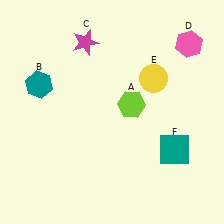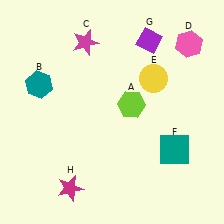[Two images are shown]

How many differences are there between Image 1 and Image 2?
There are 2 differences between the two images.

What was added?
A purple diamond (G), a magenta star (H) were added in Image 2.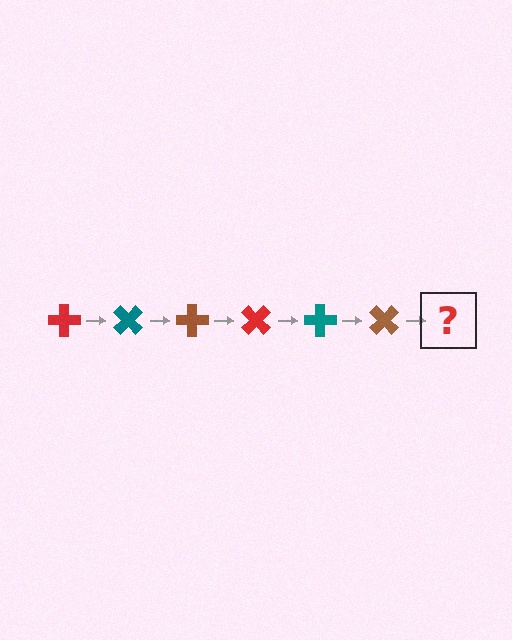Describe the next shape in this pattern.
It should be a red cross, rotated 270 degrees from the start.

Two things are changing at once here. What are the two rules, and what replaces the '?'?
The two rules are that it rotates 45 degrees each step and the color cycles through red, teal, and brown. The '?' should be a red cross, rotated 270 degrees from the start.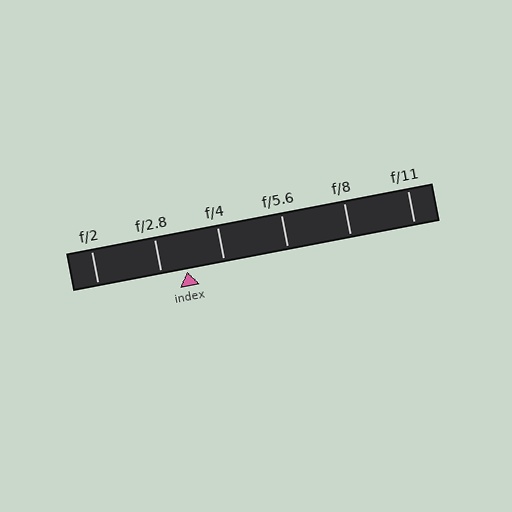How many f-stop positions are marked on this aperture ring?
There are 6 f-stop positions marked.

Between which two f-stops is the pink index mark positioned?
The index mark is between f/2.8 and f/4.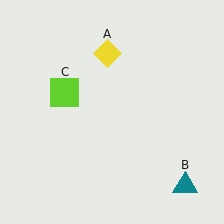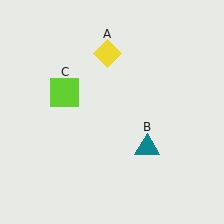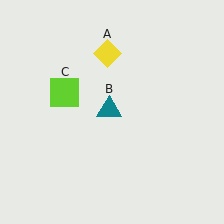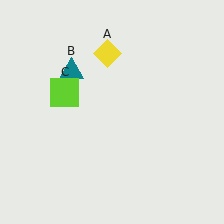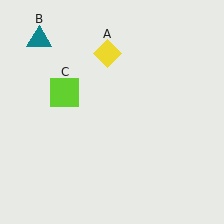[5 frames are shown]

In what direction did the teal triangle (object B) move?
The teal triangle (object B) moved up and to the left.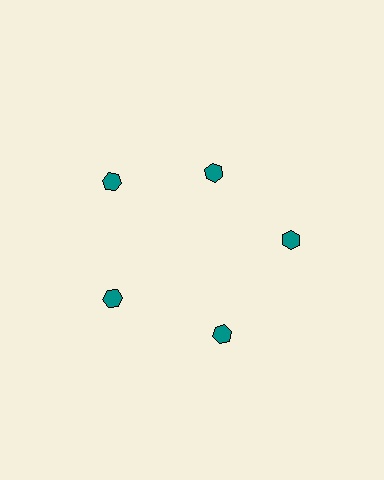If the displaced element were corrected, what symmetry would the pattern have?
It would have 5-fold rotational symmetry — the pattern would map onto itself every 72 degrees.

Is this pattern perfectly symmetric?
No. The 5 teal hexagons are arranged in a ring, but one element near the 1 o'clock position is pulled inward toward the center, breaking the 5-fold rotational symmetry.